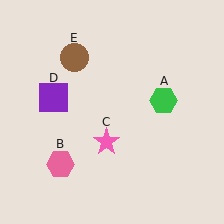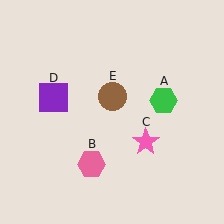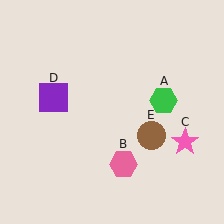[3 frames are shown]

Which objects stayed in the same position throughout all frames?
Green hexagon (object A) and purple square (object D) remained stationary.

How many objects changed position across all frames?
3 objects changed position: pink hexagon (object B), pink star (object C), brown circle (object E).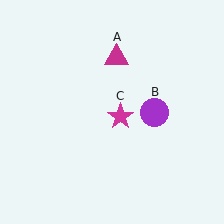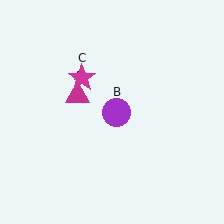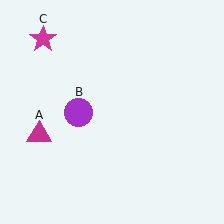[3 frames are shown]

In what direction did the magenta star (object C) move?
The magenta star (object C) moved up and to the left.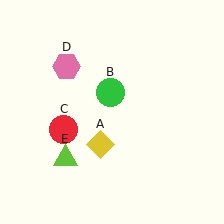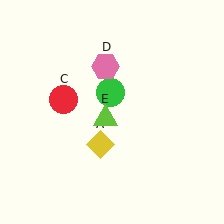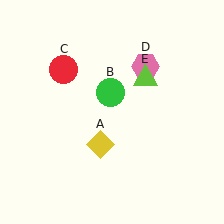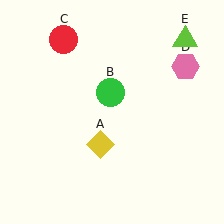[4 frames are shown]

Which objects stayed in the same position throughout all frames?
Yellow diamond (object A) and green circle (object B) remained stationary.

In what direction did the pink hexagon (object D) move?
The pink hexagon (object D) moved right.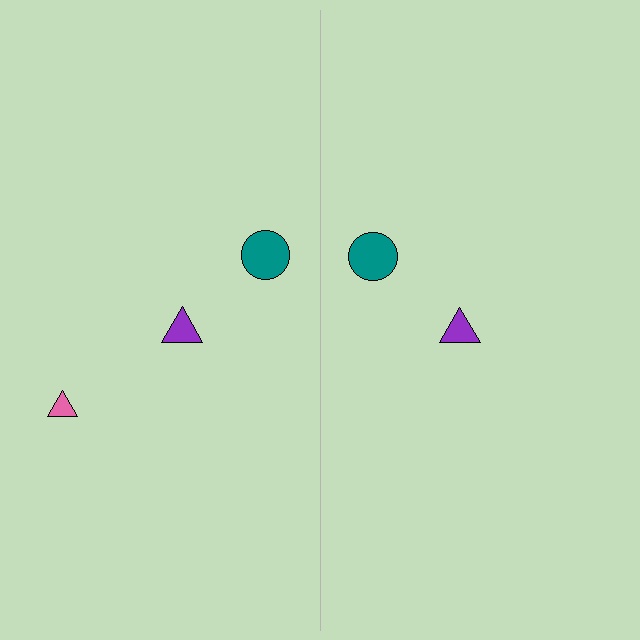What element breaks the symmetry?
A pink triangle is missing from the right side.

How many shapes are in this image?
There are 5 shapes in this image.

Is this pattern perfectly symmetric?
No, the pattern is not perfectly symmetric. A pink triangle is missing from the right side.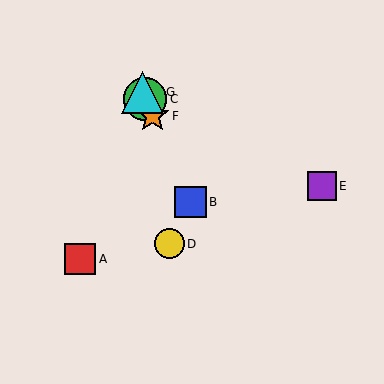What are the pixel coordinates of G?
Object G is at (142, 92).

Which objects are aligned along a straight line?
Objects B, C, F, G are aligned along a straight line.